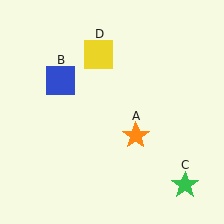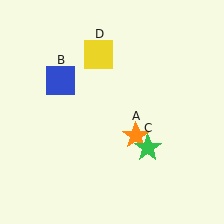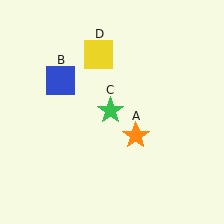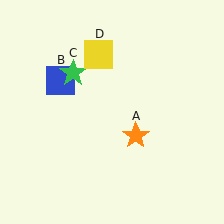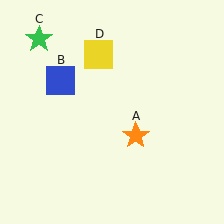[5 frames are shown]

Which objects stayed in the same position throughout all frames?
Orange star (object A) and blue square (object B) and yellow square (object D) remained stationary.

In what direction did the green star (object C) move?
The green star (object C) moved up and to the left.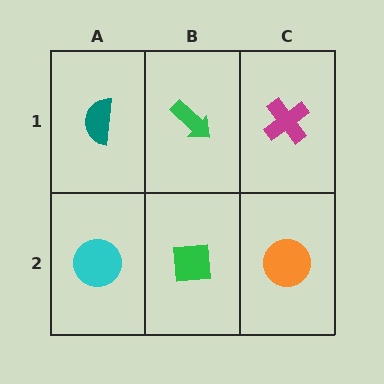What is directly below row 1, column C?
An orange circle.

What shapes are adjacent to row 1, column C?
An orange circle (row 2, column C), a green arrow (row 1, column B).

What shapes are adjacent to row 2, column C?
A magenta cross (row 1, column C), a green square (row 2, column B).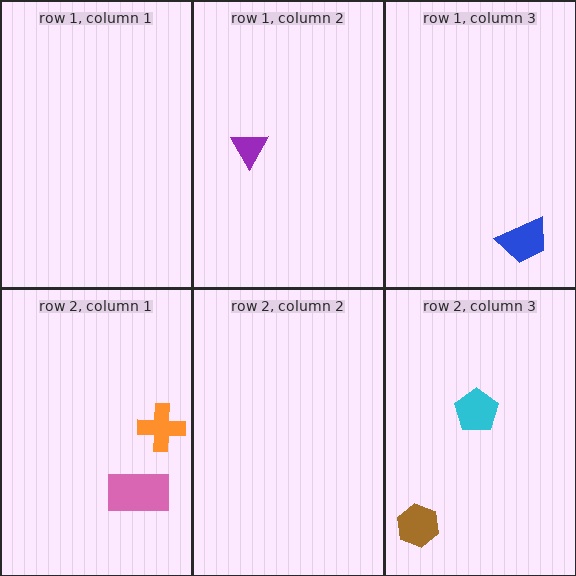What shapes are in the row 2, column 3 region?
The cyan pentagon, the brown hexagon.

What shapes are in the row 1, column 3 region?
The blue trapezoid.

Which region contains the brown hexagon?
The row 2, column 3 region.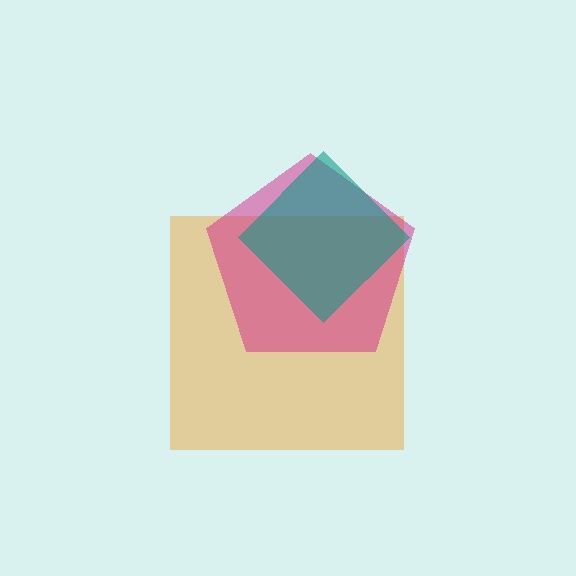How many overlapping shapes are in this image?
There are 3 overlapping shapes in the image.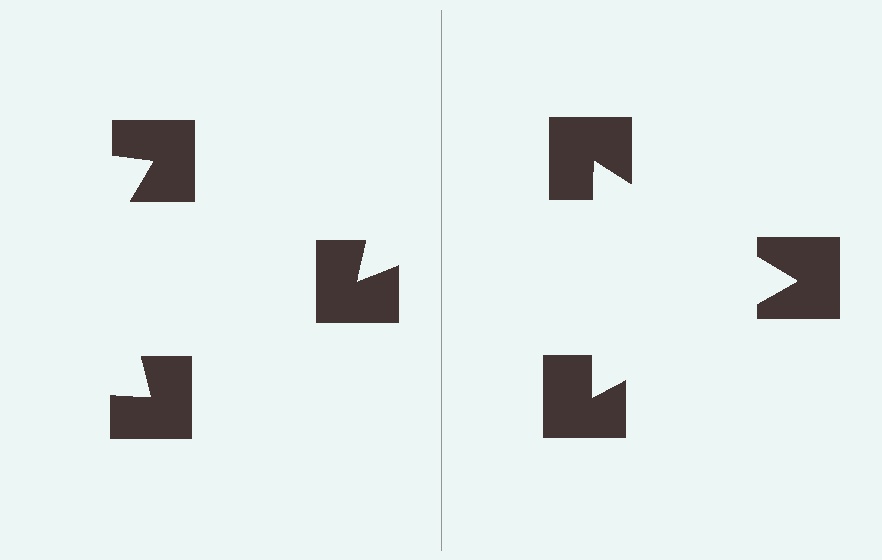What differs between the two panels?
The notched squares are positioned identically on both sides; only the wedge orientations differ. On the right they align to a triangle; on the left they are misaligned.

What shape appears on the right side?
An illusory triangle.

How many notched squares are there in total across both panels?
6 — 3 on each side.